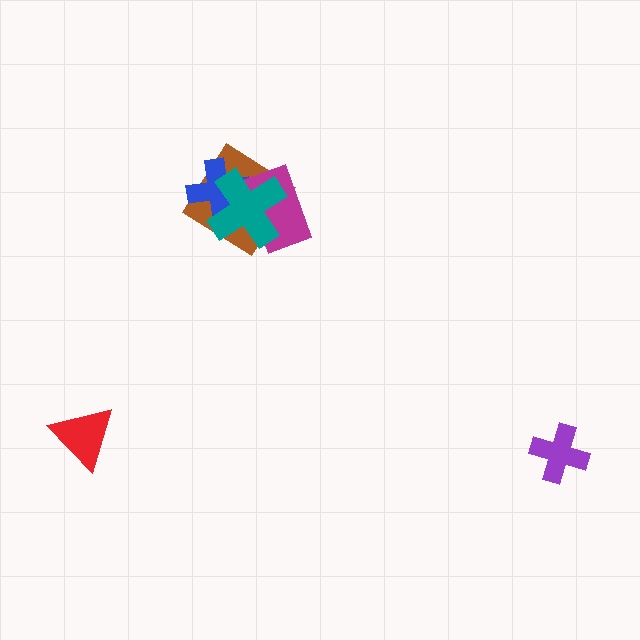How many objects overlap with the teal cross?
3 objects overlap with the teal cross.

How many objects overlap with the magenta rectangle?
3 objects overlap with the magenta rectangle.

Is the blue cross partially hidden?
Yes, it is partially covered by another shape.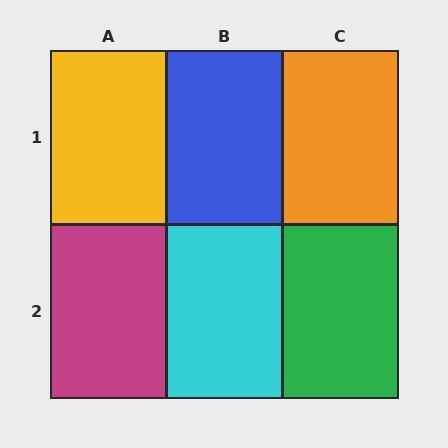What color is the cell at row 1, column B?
Blue.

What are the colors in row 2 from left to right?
Magenta, cyan, green.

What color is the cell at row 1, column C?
Orange.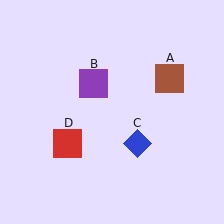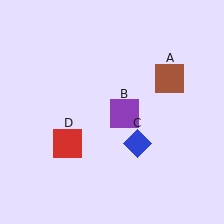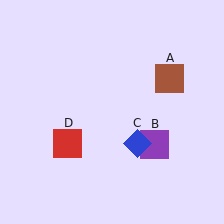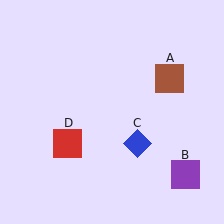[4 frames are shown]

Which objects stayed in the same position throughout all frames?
Brown square (object A) and blue diamond (object C) and red square (object D) remained stationary.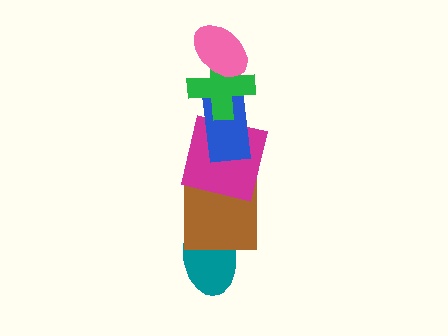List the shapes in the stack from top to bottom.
From top to bottom: the pink ellipse, the green cross, the blue rectangle, the magenta square, the brown square, the teal ellipse.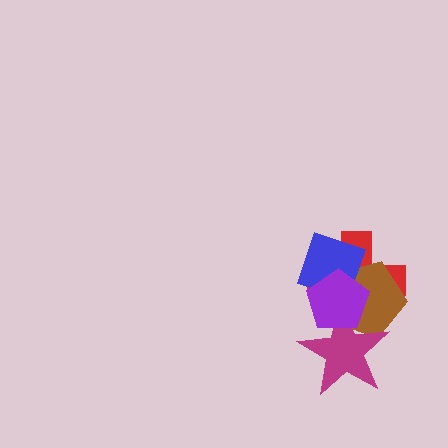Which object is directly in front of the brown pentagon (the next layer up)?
The magenta star is directly in front of the brown pentagon.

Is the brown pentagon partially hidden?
Yes, it is partially covered by another shape.